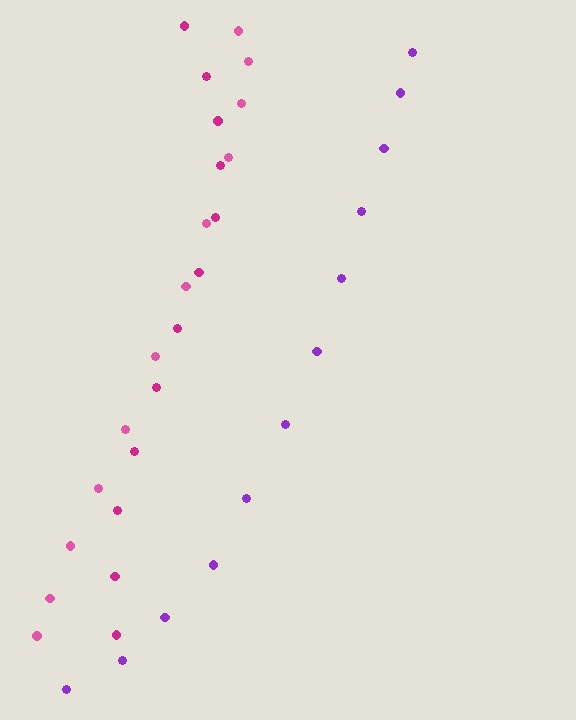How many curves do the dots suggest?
There are 3 distinct paths.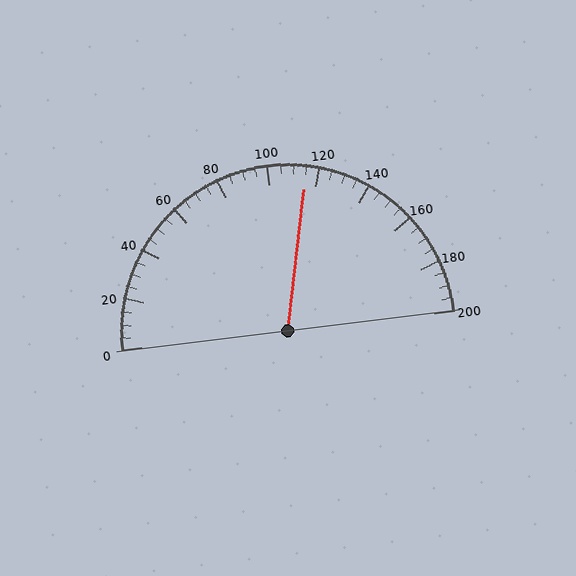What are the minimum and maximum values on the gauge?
The gauge ranges from 0 to 200.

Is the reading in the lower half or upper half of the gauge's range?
The reading is in the upper half of the range (0 to 200).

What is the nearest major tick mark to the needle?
The nearest major tick mark is 120.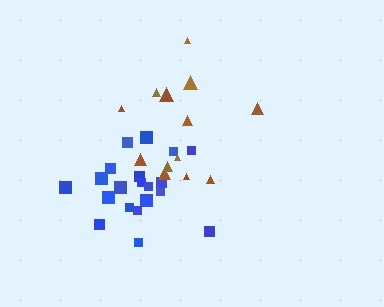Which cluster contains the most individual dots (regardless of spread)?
Blue (20).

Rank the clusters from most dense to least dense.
blue, brown.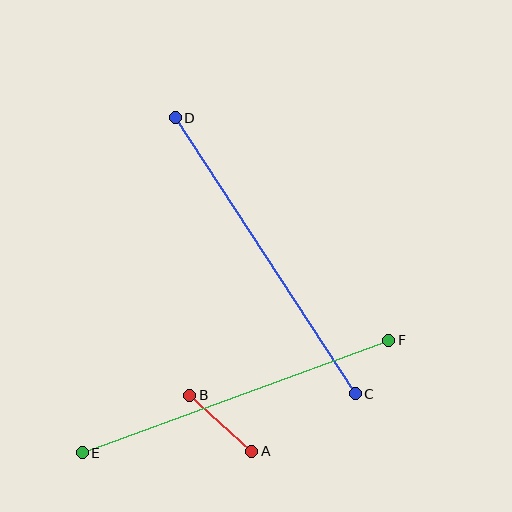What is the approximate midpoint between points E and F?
The midpoint is at approximately (236, 396) pixels.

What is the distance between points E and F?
The distance is approximately 327 pixels.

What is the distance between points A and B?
The distance is approximately 84 pixels.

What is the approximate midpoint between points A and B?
The midpoint is at approximately (221, 423) pixels.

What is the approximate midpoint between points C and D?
The midpoint is at approximately (265, 256) pixels.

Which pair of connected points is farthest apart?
Points C and D are farthest apart.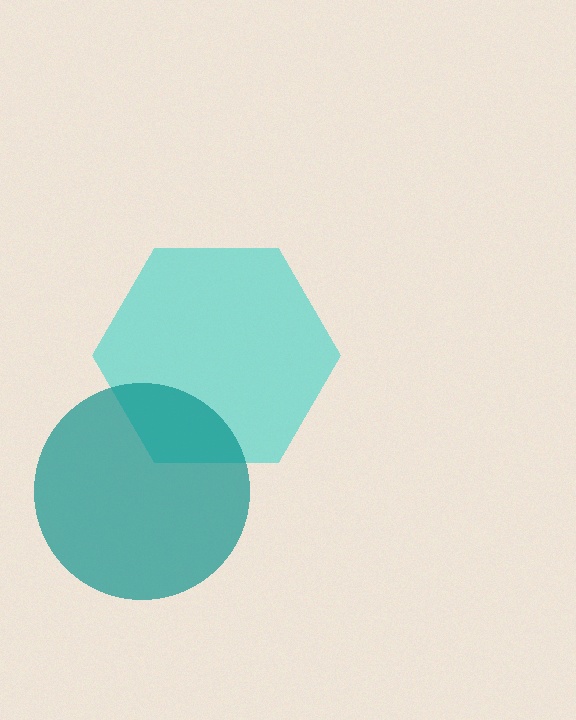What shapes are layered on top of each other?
The layered shapes are: a cyan hexagon, a teal circle.